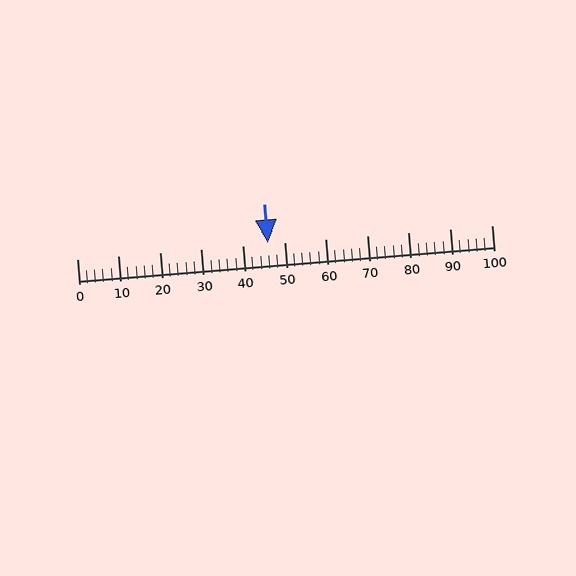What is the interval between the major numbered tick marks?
The major tick marks are spaced 10 units apart.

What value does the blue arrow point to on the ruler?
The blue arrow points to approximately 46.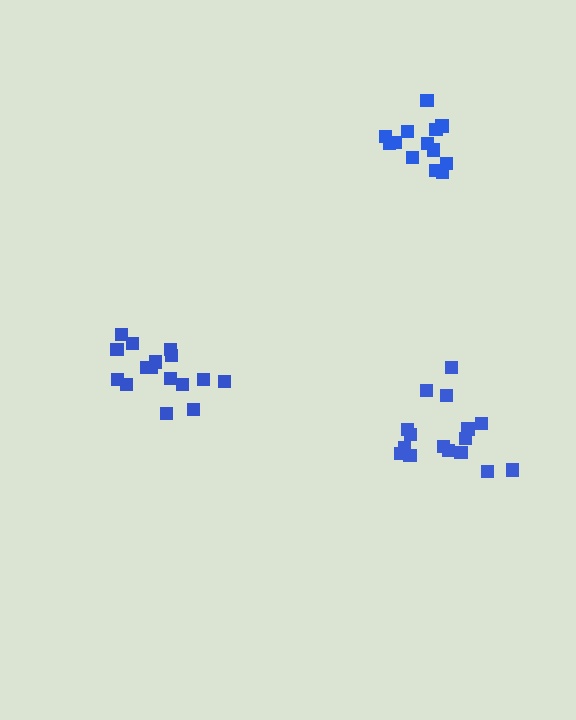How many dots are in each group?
Group 1: 16 dots, Group 2: 13 dots, Group 3: 16 dots (45 total).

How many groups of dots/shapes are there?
There are 3 groups.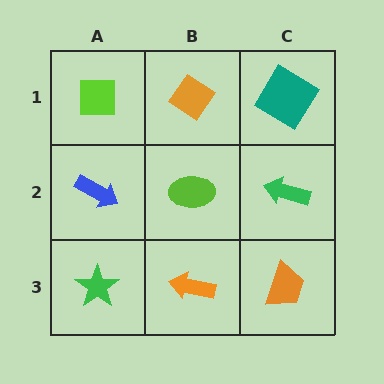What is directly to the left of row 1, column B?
A lime square.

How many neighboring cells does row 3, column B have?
3.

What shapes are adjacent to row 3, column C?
A green arrow (row 2, column C), an orange arrow (row 3, column B).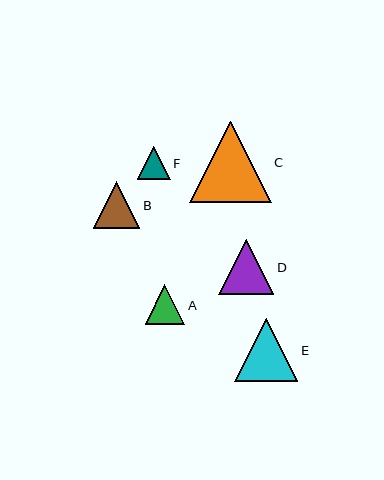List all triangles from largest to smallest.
From largest to smallest: C, E, D, B, A, F.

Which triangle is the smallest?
Triangle F is the smallest with a size of approximately 32 pixels.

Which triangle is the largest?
Triangle C is the largest with a size of approximately 81 pixels.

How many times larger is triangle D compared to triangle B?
Triangle D is approximately 1.2 times the size of triangle B.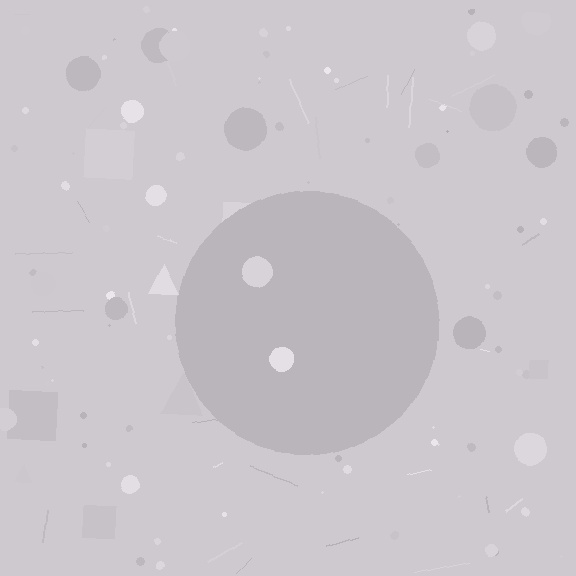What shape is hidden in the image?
A circle is hidden in the image.